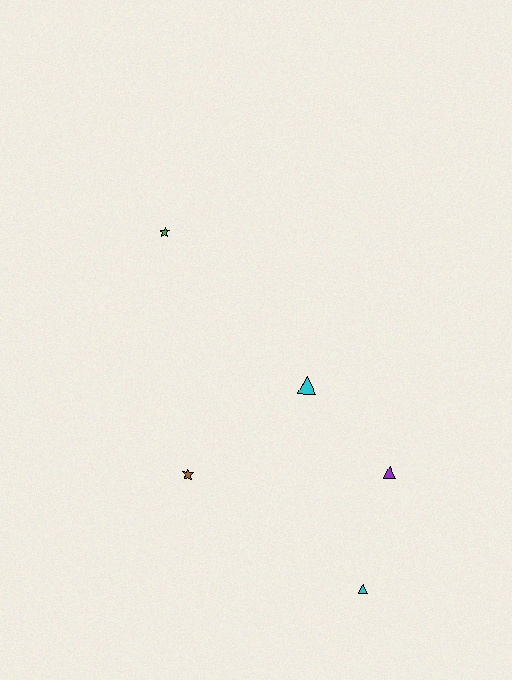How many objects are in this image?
There are 5 objects.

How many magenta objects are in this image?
There are no magenta objects.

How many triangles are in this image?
There are 3 triangles.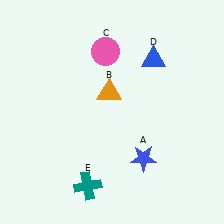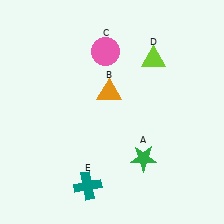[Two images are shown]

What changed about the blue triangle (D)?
In Image 1, D is blue. In Image 2, it changed to lime.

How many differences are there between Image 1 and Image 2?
There are 2 differences between the two images.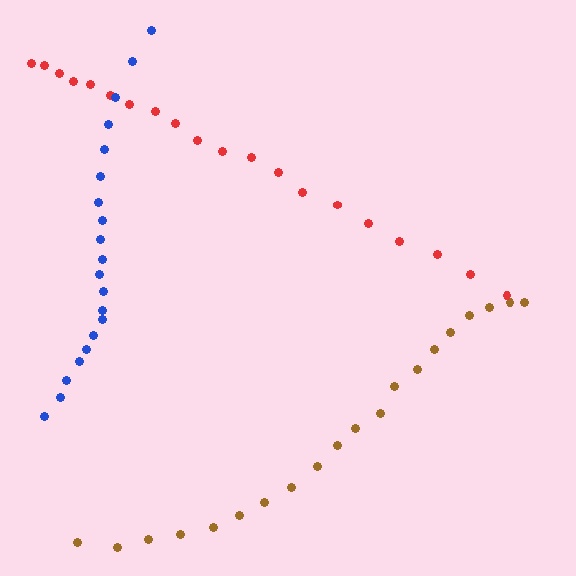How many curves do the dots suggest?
There are 3 distinct paths.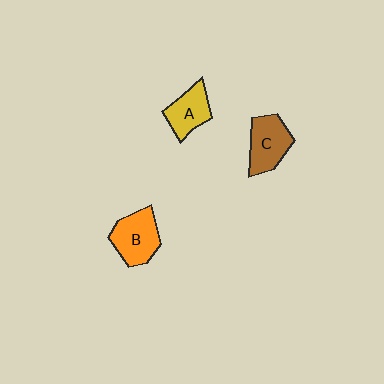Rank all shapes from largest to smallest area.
From largest to smallest: B (orange), C (brown), A (yellow).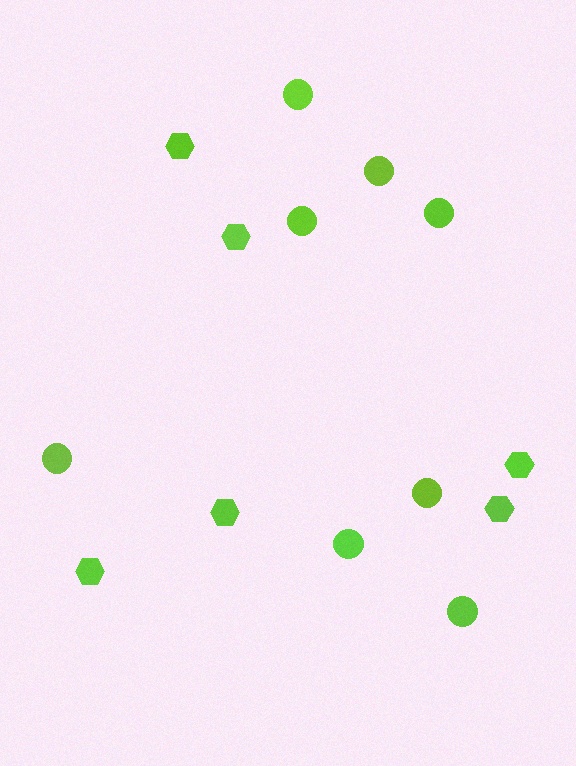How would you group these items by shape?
There are 2 groups: one group of circles (8) and one group of hexagons (6).